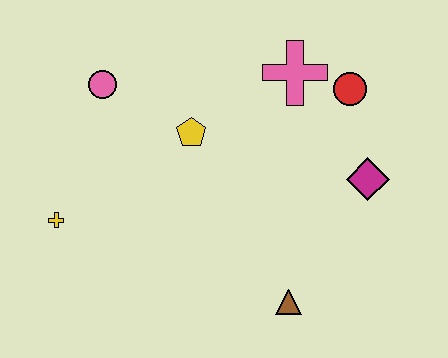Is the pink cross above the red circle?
Yes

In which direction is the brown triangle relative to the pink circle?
The brown triangle is below the pink circle.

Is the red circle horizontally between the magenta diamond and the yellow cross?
Yes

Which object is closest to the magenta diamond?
The red circle is closest to the magenta diamond.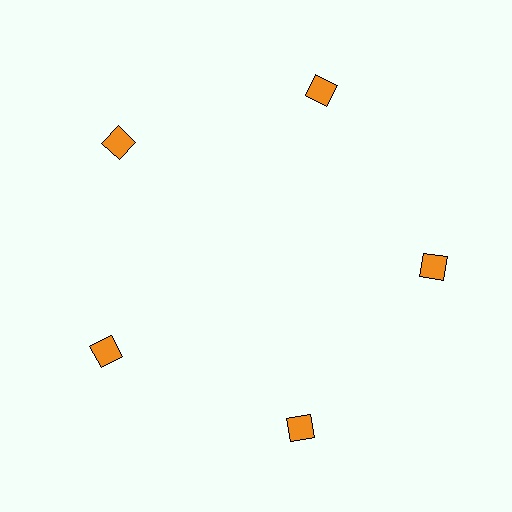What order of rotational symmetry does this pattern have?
This pattern has 5-fold rotational symmetry.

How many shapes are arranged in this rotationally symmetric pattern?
There are 5 shapes, arranged in 5 groups of 1.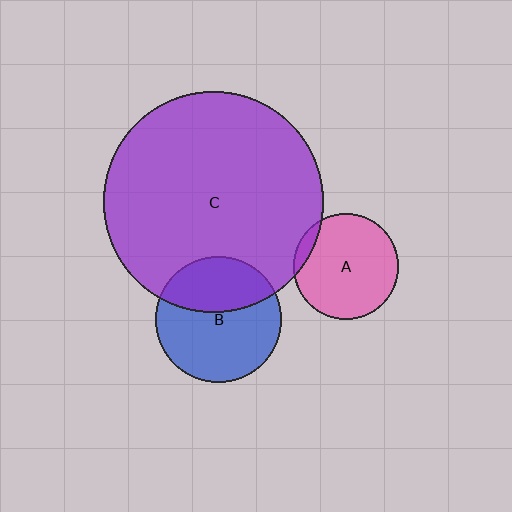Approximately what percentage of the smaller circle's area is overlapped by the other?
Approximately 10%.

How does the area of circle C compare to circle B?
Approximately 3.1 times.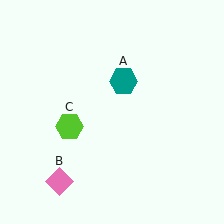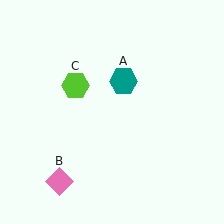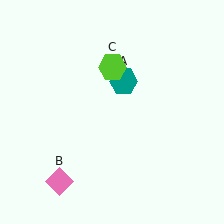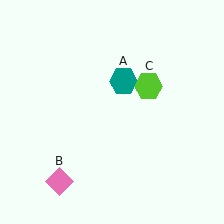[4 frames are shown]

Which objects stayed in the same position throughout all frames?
Teal hexagon (object A) and pink diamond (object B) remained stationary.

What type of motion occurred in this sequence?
The lime hexagon (object C) rotated clockwise around the center of the scene.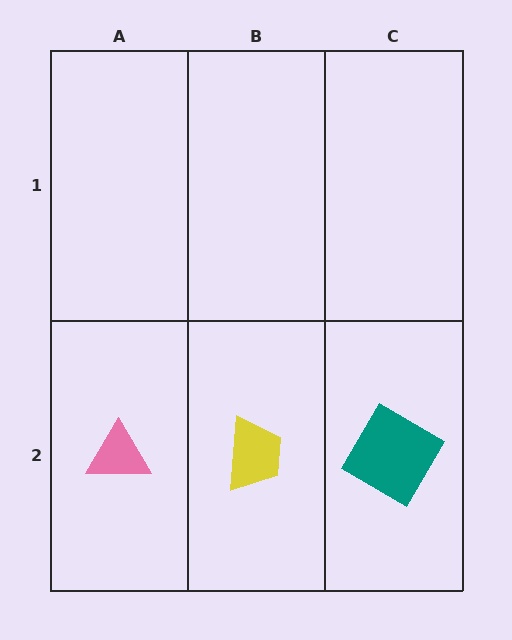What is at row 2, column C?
A teal diamond.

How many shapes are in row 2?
3 shapes.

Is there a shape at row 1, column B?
No, that cell is empty.